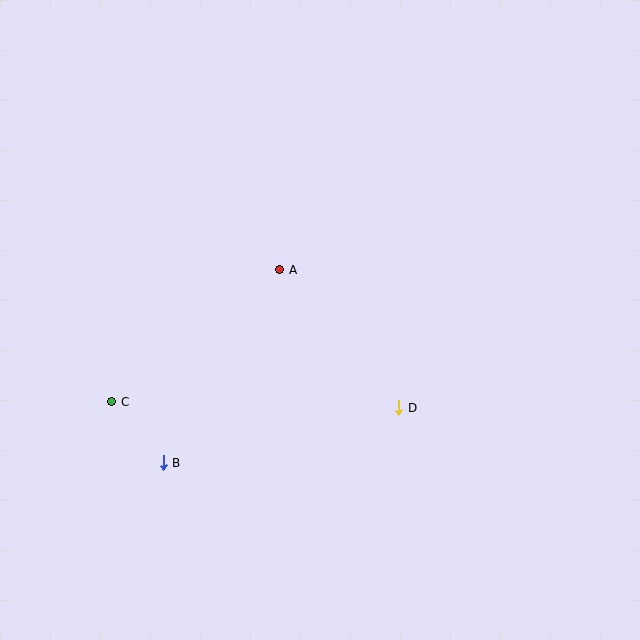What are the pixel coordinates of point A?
Point A is at (280, 270).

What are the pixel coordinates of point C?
Point C is at (112, 402).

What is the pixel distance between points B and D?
The distance between B and D is 241 pixels.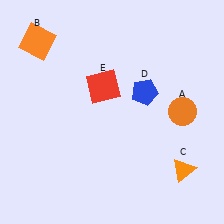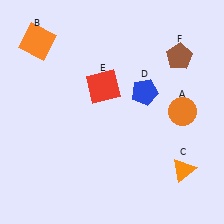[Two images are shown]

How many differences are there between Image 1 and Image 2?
There is 1 difference between the two images.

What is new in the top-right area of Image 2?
A brown pentagon (F) was added in the top-right area of Image 2.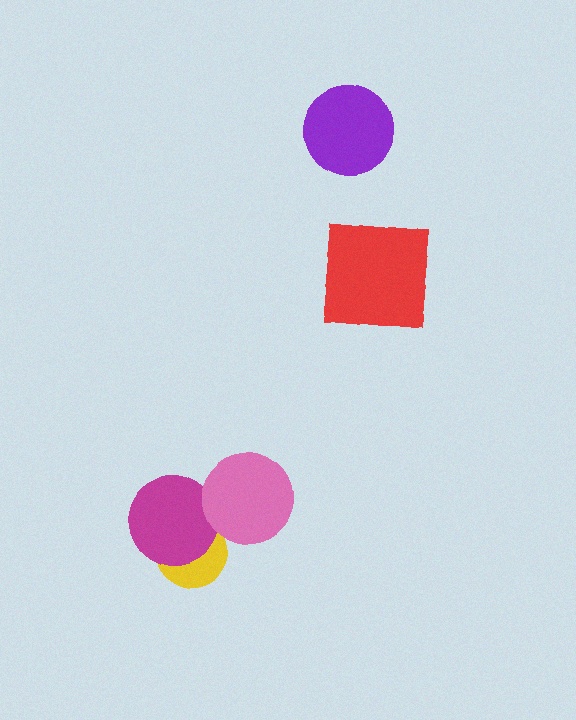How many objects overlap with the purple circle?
0 objects overlap with the purple circle.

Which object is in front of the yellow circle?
The magenta circle is in front of the yellow circle.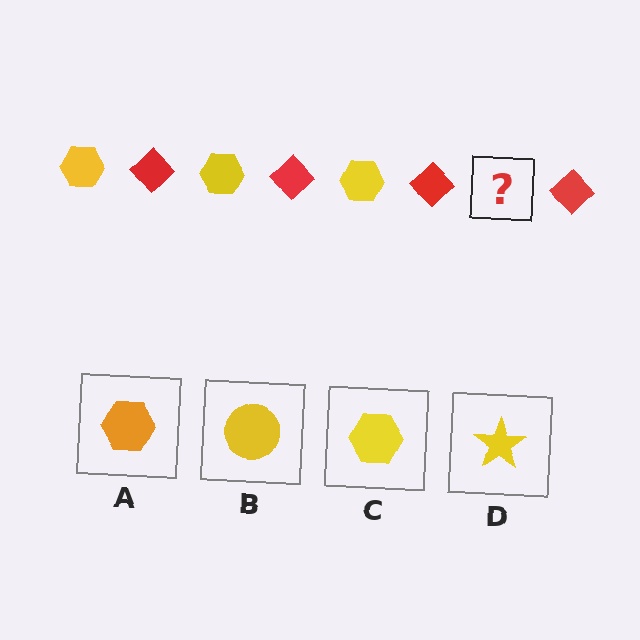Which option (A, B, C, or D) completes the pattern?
C.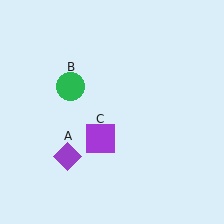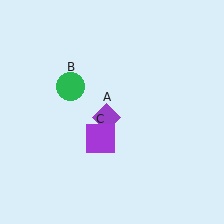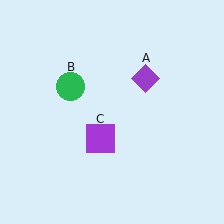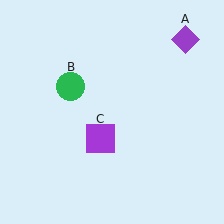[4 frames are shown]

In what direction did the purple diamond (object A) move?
The purple diamond (object A) moved up and to the right.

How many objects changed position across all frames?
1 object changed position: purple diamond (object A).